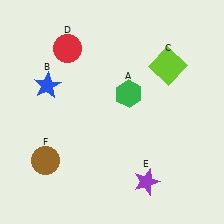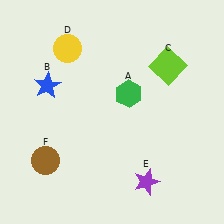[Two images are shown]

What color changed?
The circle (D) changed from red in Image 1 to yellow in Image 2.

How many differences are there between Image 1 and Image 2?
There is 1 difference between the two images.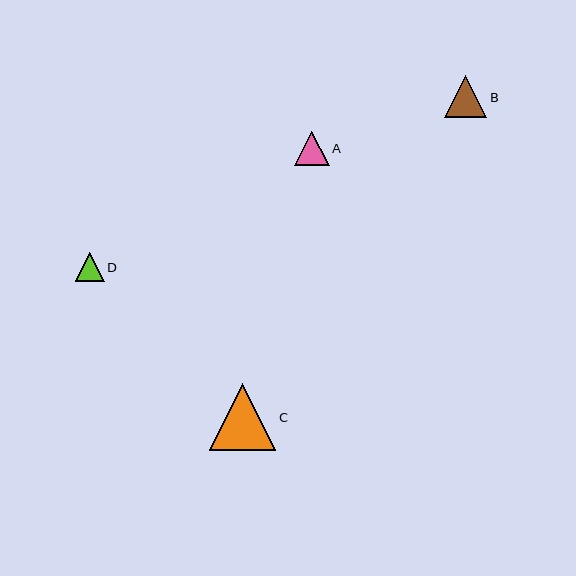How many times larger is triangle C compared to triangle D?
Triangle C is approximately 2.3 times the size of triangle D.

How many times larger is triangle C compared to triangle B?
Triangle C is approximately 1.6 times the size of triangle B.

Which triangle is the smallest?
Triangle D is the smallest with a size of approximately 29 pixels.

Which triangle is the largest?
Triangle C is the largest with a size of approximately 66 pixels.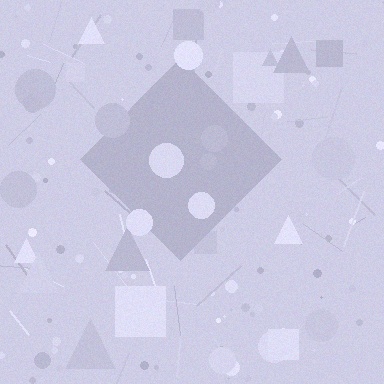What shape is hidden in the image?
A diamond is hidden in the image.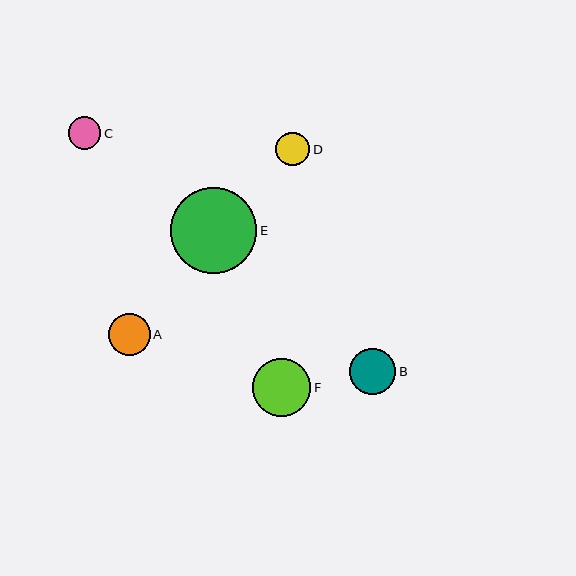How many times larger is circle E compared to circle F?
Circle E is approximately 1.5 times the size of circle F.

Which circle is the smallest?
Circle C is the smallest with a size of approximately 32 pixels.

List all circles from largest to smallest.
From largest to smallest: E, F, B, A, D, C.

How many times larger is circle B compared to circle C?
Circle B is approximately 1.4 times the size of circle C.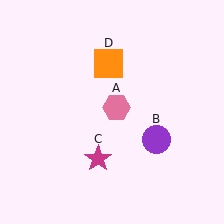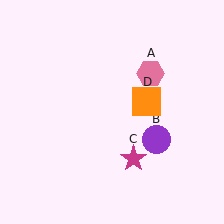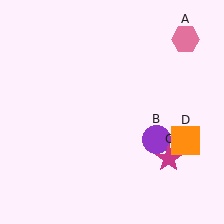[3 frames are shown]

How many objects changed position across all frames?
3 objects changed position: pink hexagon (object A), magenta star (object C), orange square (object D).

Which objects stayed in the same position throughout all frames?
Purple circle (object B) remained stationary.